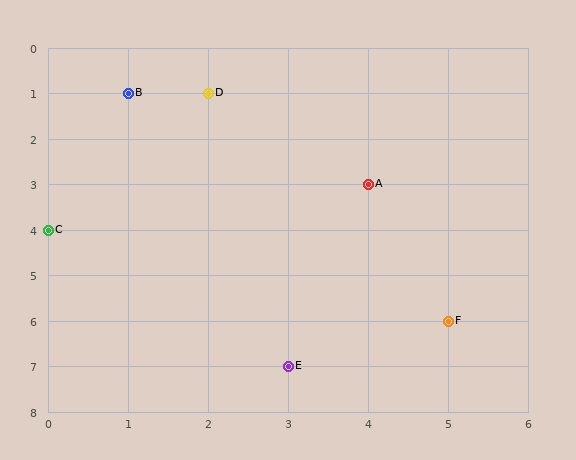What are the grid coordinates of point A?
Point A is at grid coordinates (4, 3).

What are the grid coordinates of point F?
Point F is at grid coordinates (5, 6).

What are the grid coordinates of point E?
Point E is at grid coordinates (3, 7).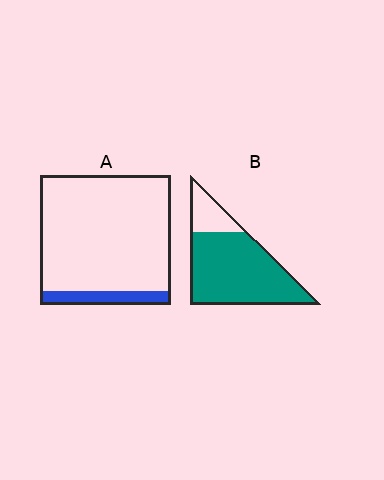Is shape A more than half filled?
No.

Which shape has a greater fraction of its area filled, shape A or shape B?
Shape B.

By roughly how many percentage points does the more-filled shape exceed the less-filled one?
By roughly 70 percentage points (B over A).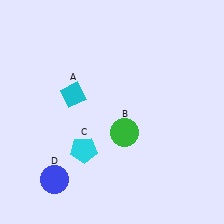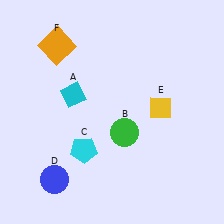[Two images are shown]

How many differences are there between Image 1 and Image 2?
There are 2 differences between the two images.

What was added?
A yellow diamond (E), an orange square (F) were added in Image 2.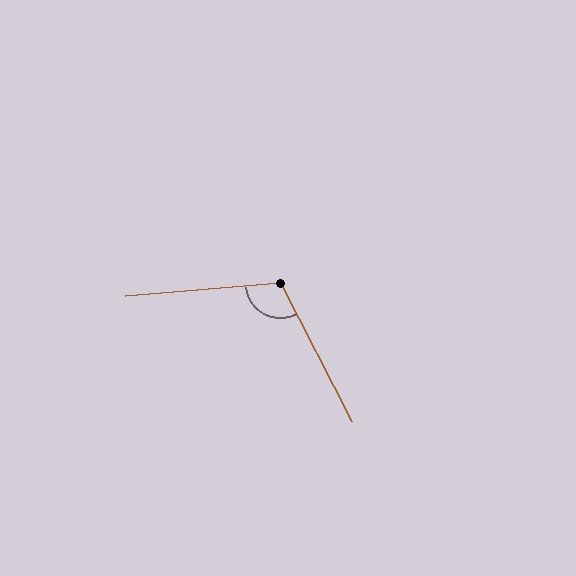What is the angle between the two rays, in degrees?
Approximately 113 degrees.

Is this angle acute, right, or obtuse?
It is obtuse.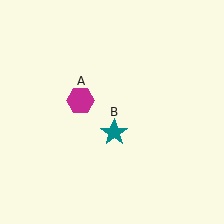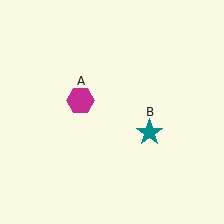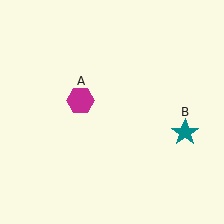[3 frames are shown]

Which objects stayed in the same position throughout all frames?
Magenta hexagon (object A) remained stationary.